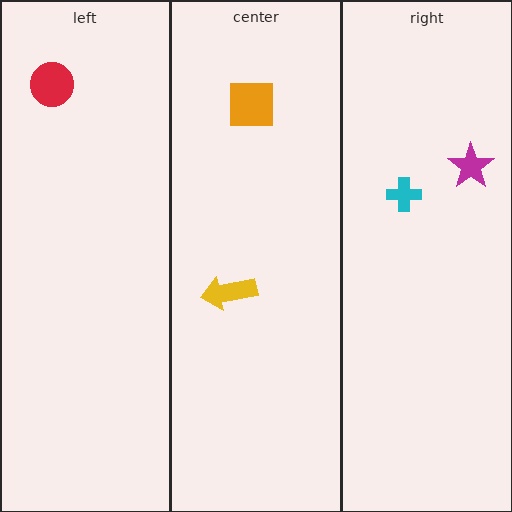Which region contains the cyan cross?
The right region.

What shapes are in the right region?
The cyan cross, the magenta star.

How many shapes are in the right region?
2.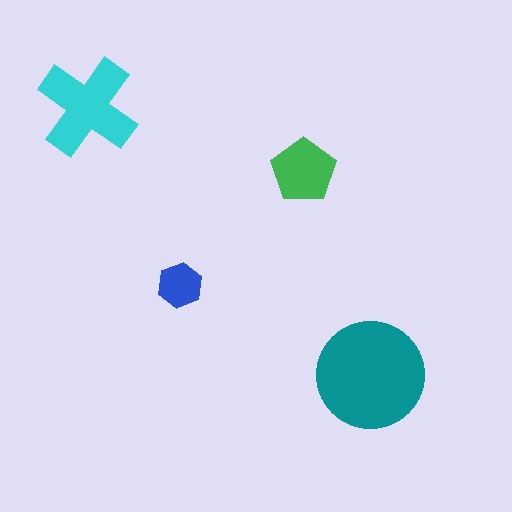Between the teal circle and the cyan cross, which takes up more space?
The teal circle.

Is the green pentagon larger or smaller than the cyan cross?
Smaller.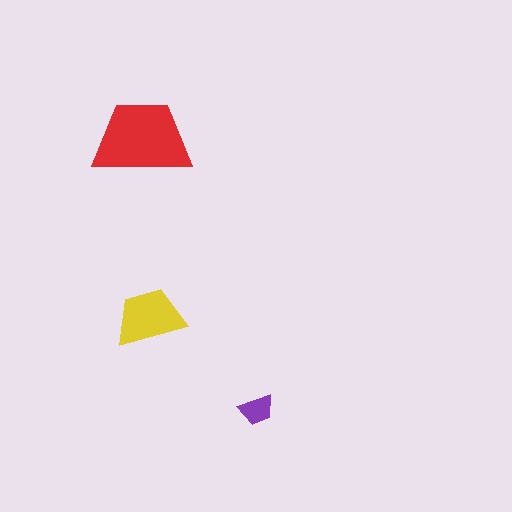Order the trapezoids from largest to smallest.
the red one, the yellow one, the purple one.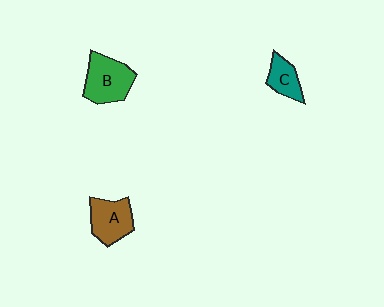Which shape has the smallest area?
Shape C (teal).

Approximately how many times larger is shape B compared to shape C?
Approximately 1.8 times.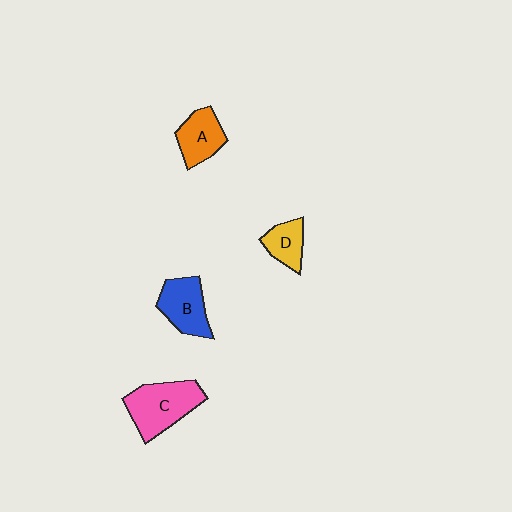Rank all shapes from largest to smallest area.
From largest to smallest: C (pink), B (blue), A (orange), D (yellow).